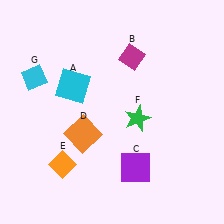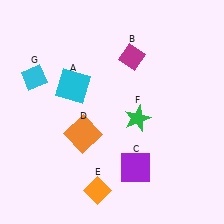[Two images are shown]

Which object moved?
The orange diamond (E) moved right.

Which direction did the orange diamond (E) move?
The orange diamond (E) moved right.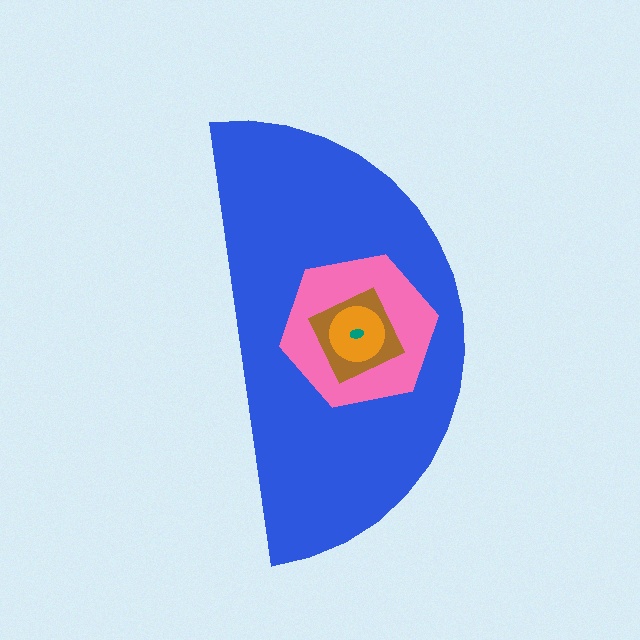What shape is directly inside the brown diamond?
The orange circle.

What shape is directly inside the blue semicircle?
The pink hexagon.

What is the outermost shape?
The blue semicircle.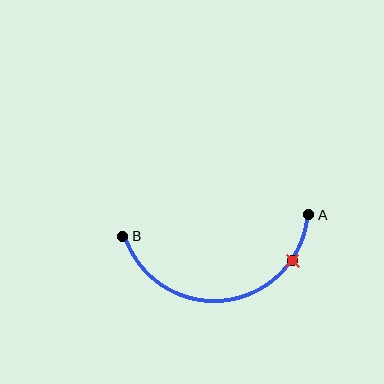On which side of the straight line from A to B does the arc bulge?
The arc bulges below the straight line connecting A and B.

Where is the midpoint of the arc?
The arc midpoint is the point on the curve farthest from the straight line joining A and B. It sits below that line.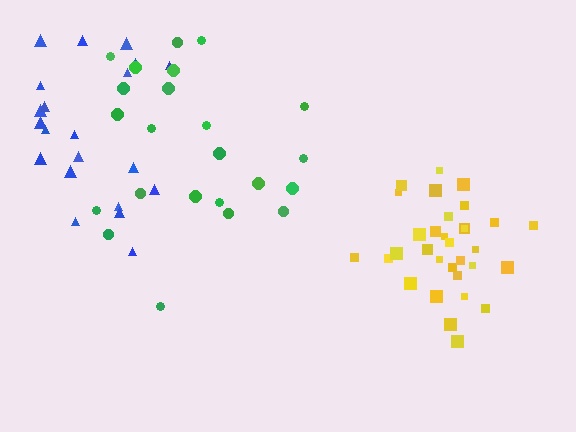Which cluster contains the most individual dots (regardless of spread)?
Yellow (32).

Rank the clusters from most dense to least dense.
yellow, blue, green.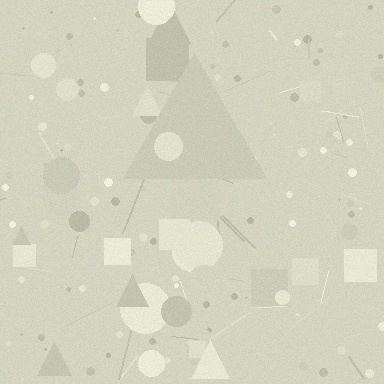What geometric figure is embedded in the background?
A triangle is embedded in the background.